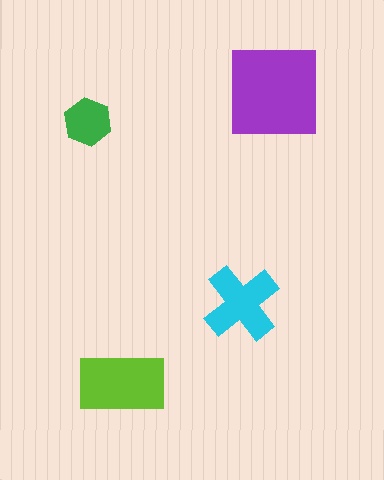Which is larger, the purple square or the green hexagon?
The purple square.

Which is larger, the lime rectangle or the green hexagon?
The lime rectangle.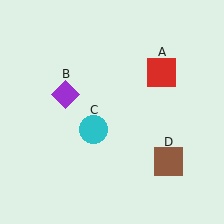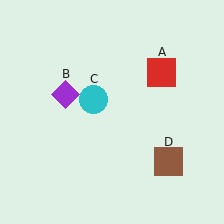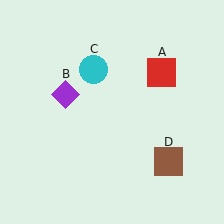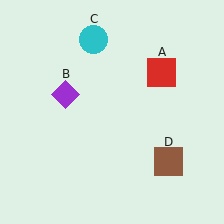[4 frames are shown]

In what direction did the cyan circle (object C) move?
The cyan circle (object C) moved up.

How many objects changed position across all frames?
1 object changed position: cyan circle (object C).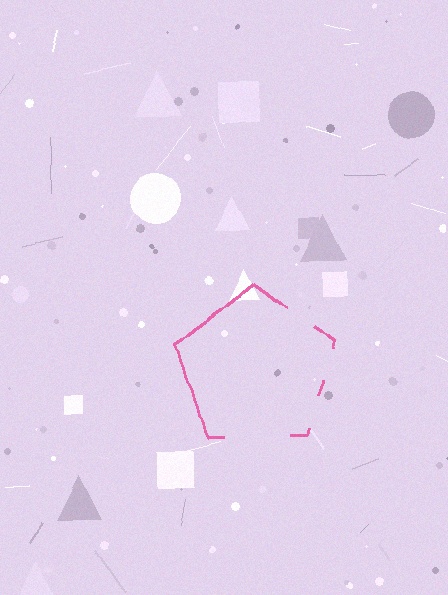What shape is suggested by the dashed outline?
The dashed outline suggests a pentagon.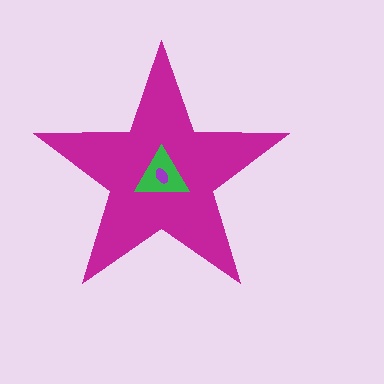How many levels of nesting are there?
3.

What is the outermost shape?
The magenta star.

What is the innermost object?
The purple ellipse.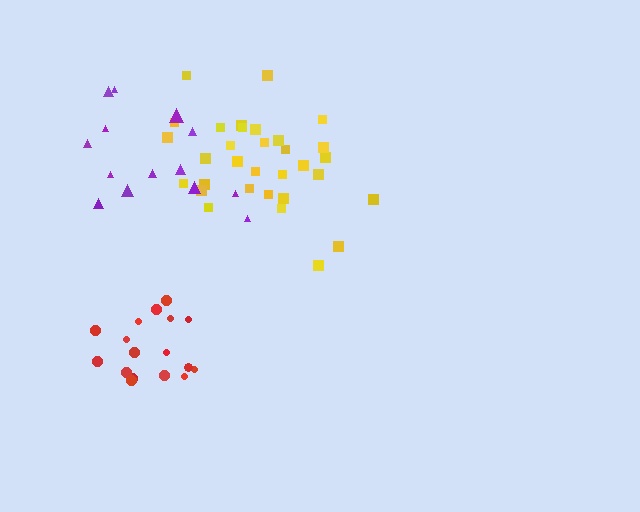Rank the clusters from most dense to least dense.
red, yellow, purple.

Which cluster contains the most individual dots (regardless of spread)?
Yellow (32).